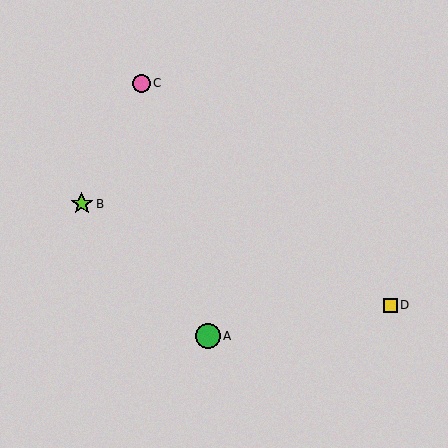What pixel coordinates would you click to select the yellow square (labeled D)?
Click at (390, 305) to select the yellow square D.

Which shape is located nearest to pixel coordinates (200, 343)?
The green circle (labeled A) at (208, 336) is nearest to that location.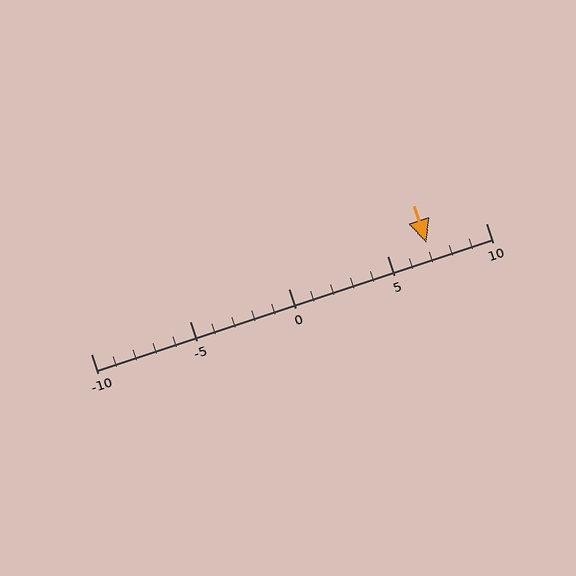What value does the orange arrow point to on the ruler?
The orange arrow points to approximately 7.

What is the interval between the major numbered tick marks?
The major tick marks are spaced 5 units apart.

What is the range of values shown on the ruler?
The ruler shows values from -10 to 10.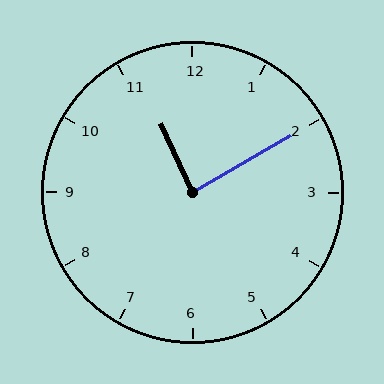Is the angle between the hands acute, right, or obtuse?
It is right.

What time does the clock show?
11:10.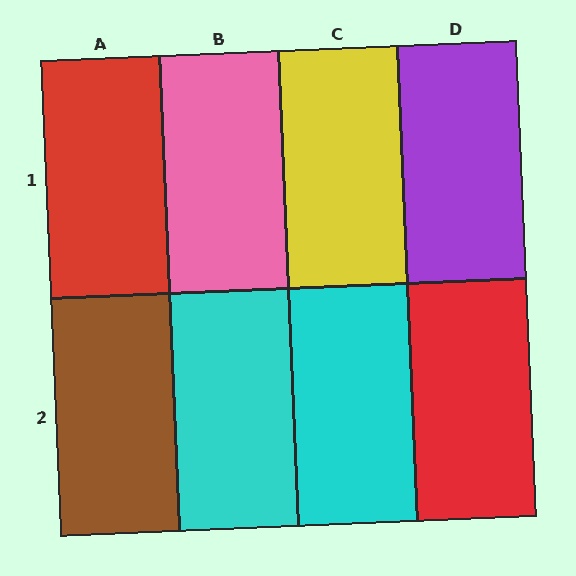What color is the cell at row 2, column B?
Cyan.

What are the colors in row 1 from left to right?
Red, pink, yellow, purple.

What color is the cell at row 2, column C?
Cyan.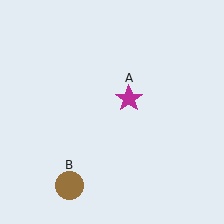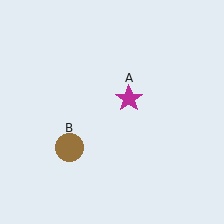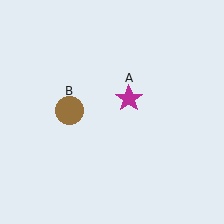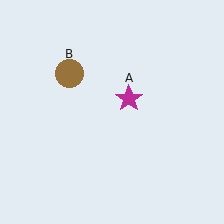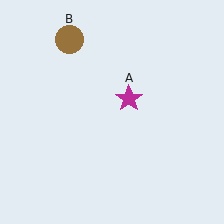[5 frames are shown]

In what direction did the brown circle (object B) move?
The brown circle (object B) moved up.